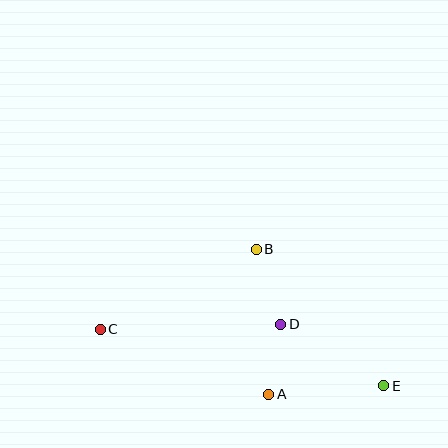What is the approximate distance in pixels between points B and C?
The distance between B and C is approximately 176 pixels.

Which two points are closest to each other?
Points A and D are closest to each other.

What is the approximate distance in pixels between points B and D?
The distance between B and D is approximately 79 pixels.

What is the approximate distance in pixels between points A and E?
The distance between A and E is approximately 116 pixels.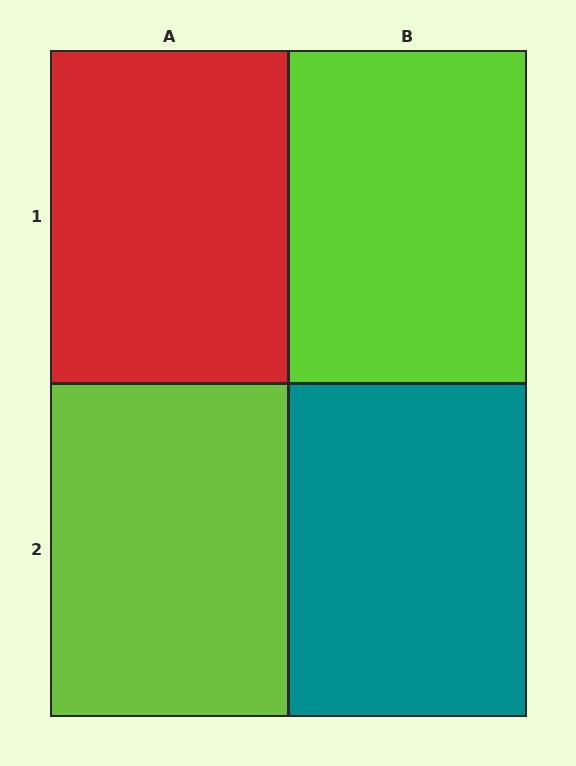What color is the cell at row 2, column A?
Lime.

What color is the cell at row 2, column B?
Teal.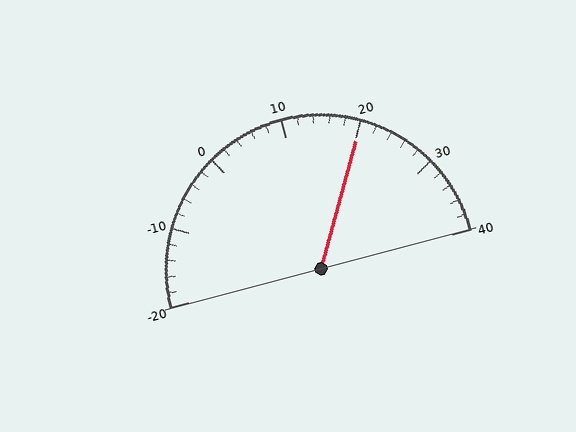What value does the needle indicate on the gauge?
The needle indicates approximately 20.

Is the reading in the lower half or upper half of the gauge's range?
The reading is in the upper half of the range (-20 to 40).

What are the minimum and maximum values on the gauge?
The gauge ranges from -20 to 40.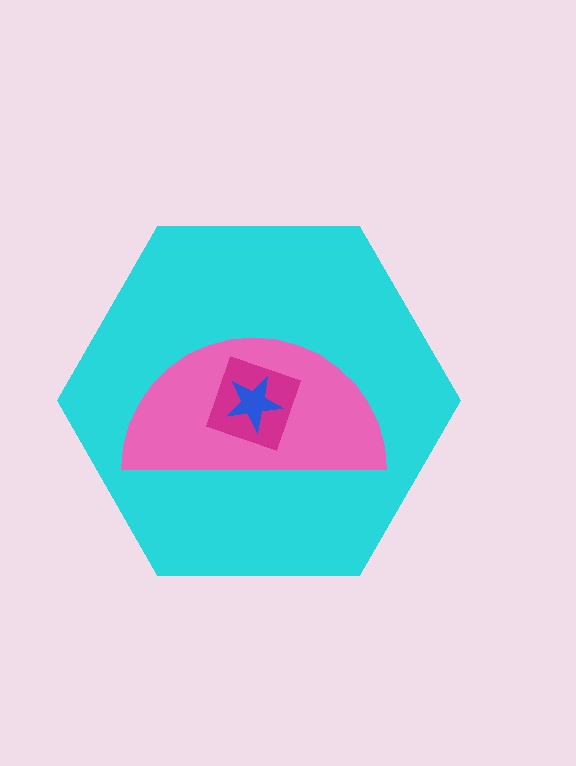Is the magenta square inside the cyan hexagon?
Yes.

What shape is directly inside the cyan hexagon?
The pink semicircle.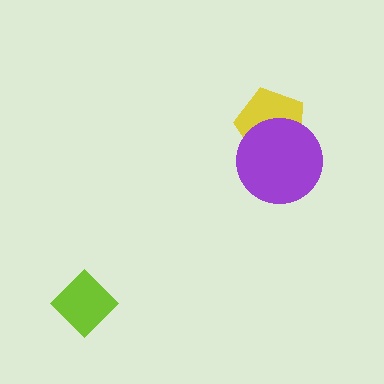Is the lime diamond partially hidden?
No, no other shape covers it.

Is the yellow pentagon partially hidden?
Yes, it is partially covered by another shape.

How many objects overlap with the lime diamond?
0 objects overlap with the lime diamond.